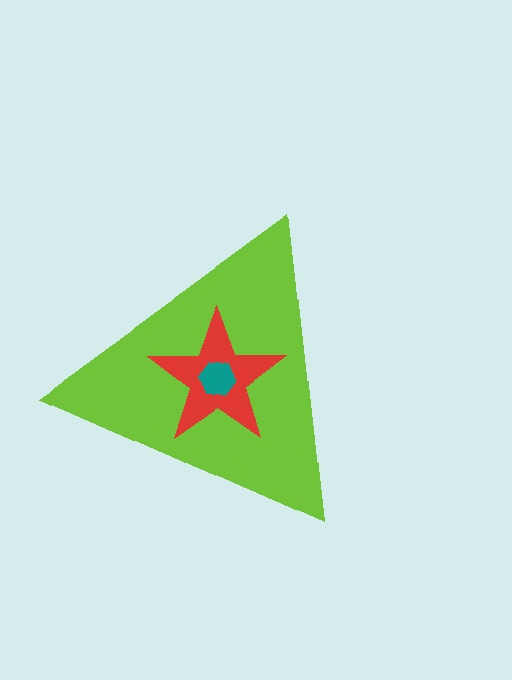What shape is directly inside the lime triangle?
The red star.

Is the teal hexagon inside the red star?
Yes.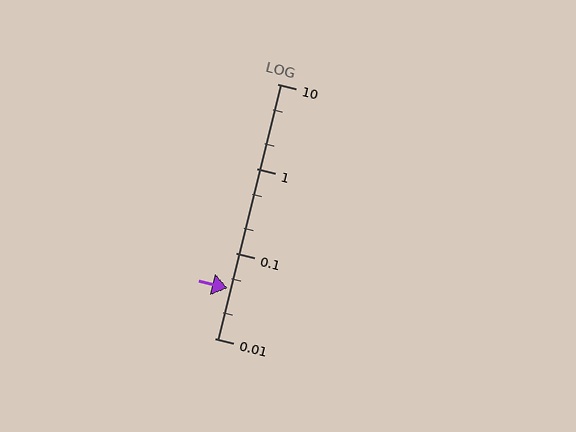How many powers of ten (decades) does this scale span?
The scale spans 3 decades, from 0.01 to 10.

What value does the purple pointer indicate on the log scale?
The pointer indicates approximately 0.039.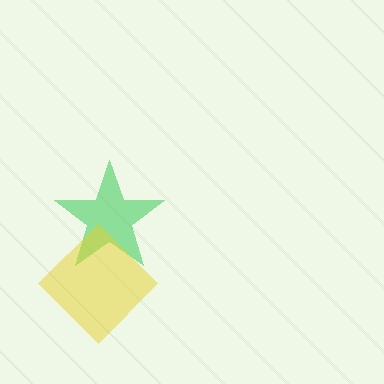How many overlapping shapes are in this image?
There are 2 overlapping shapes in the image.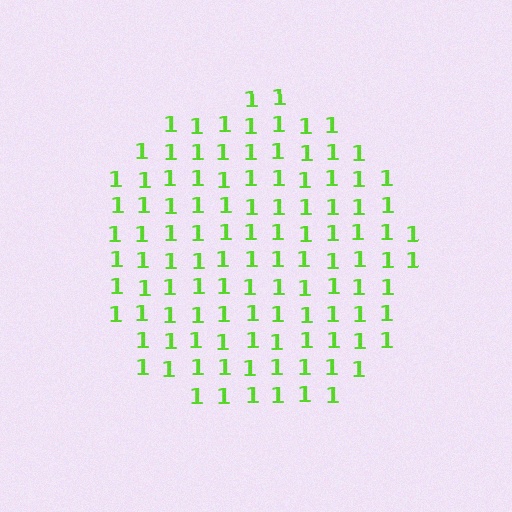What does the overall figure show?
The overall figure shows a circle.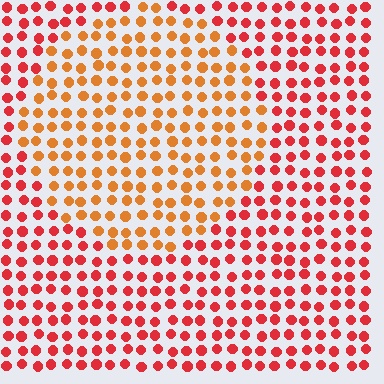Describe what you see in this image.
The image is filled with small red elements in a uniform arrangement. A circle-shaped region is visible where the elements are tinted to a slightly different hue, forming a subtle color boundary.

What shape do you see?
I see a circle.